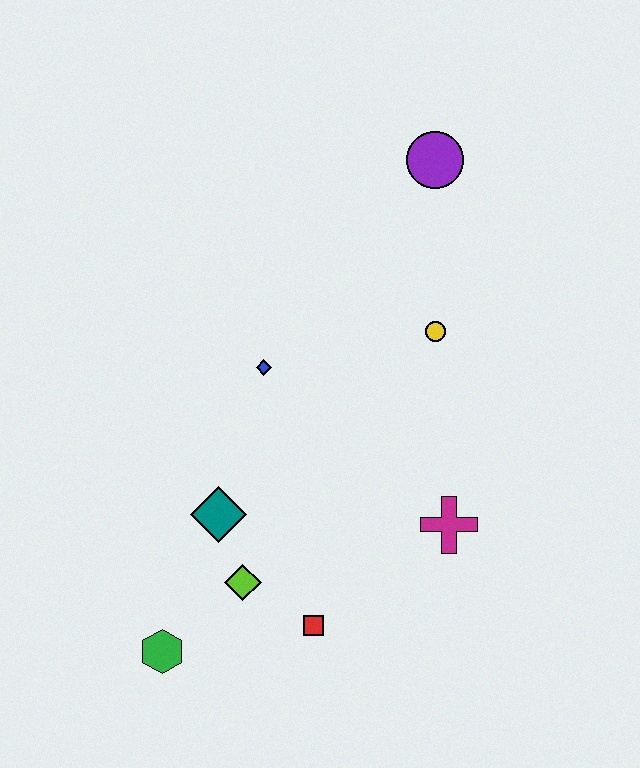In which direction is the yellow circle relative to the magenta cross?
The yellow circle is above the magenta cross.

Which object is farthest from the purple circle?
The green hexagon is farthest from the purple circle.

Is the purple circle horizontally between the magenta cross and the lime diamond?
Yes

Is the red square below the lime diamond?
Yes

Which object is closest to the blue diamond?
The teal diamond is closest to the blue diamond.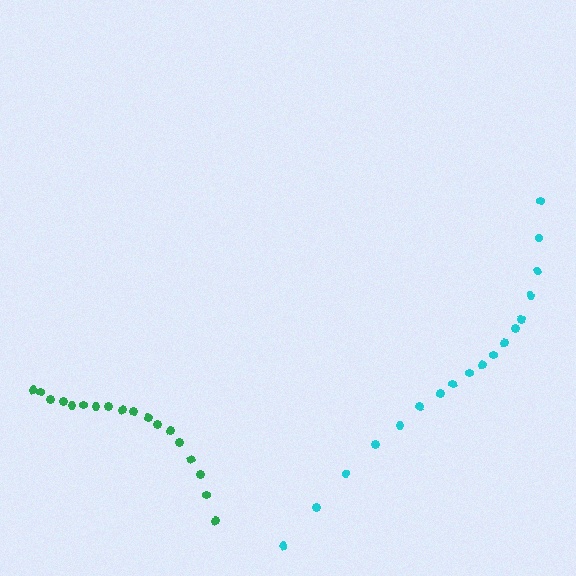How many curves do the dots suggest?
There are 2 distinct paths.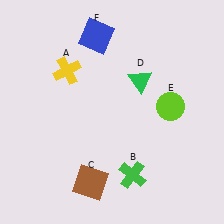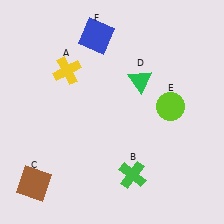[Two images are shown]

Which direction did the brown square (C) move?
The brown square (C) moved left.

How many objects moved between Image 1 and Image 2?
1 object moved between the two images.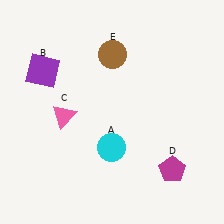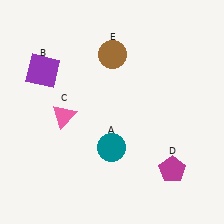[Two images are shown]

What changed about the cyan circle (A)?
In Image 1, A is cyan. In Image 2, it changed to teal.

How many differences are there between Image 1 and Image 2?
There is 1 difference between the two images.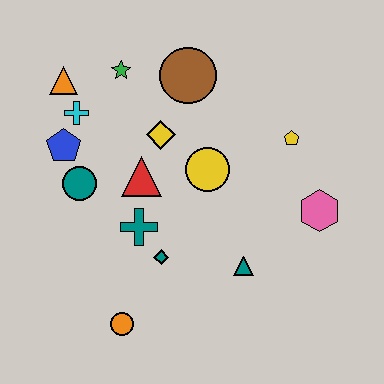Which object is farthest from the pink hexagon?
The orange triangle is farthest from the pink hexagon.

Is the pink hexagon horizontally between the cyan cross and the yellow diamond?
No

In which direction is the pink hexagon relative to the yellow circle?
The pink hexagon is to the right of the yellow circle.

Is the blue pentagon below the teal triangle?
No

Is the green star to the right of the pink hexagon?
No